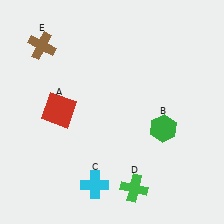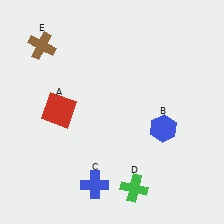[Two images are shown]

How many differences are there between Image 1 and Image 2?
There are 2 differences between the two images.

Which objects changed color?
B changed from green to blue. C changed from cyan to blue.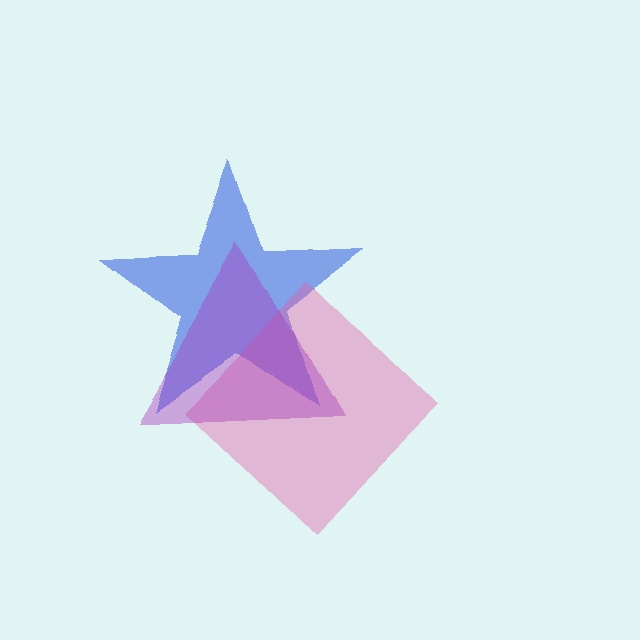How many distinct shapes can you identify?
There are 3 distinct shapes: a blue star, a pink diamond, a purple triangle.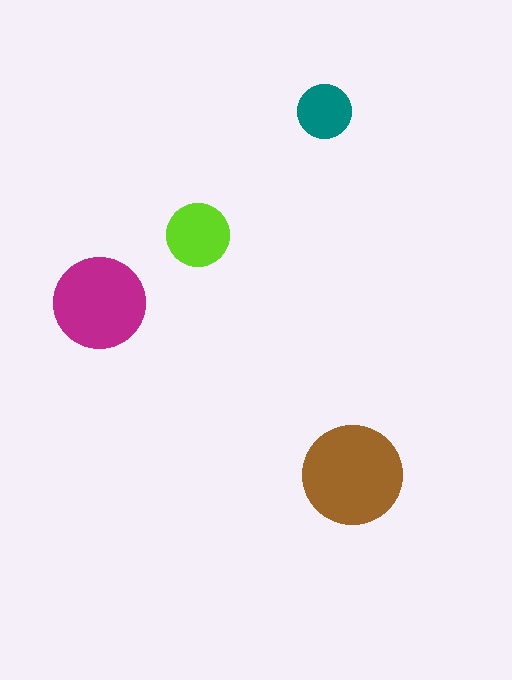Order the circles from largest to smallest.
the brown one, the magenta one, the lime one, the teal one.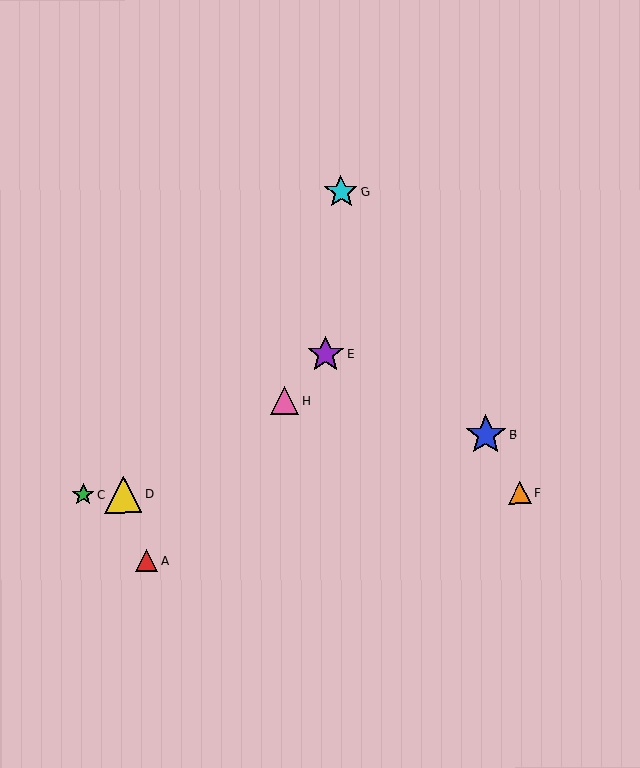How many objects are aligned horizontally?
3 objects (C, D, F) are aligned horizontally.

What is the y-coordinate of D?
Object D is at y≈494.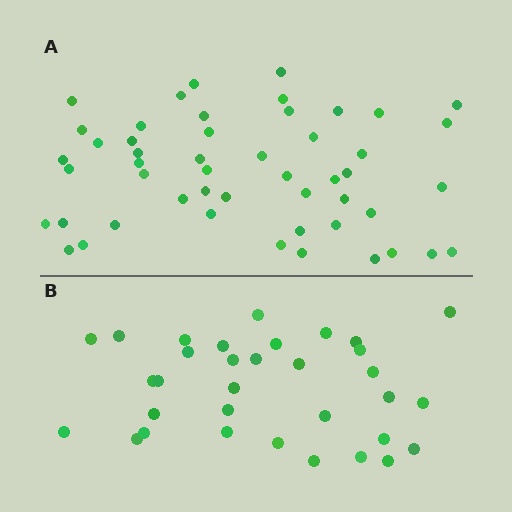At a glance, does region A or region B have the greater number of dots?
Region A (the top region) has more dots.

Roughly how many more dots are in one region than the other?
Region A has approximately 15 more dots than region B.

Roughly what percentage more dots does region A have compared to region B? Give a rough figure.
About 50% more.